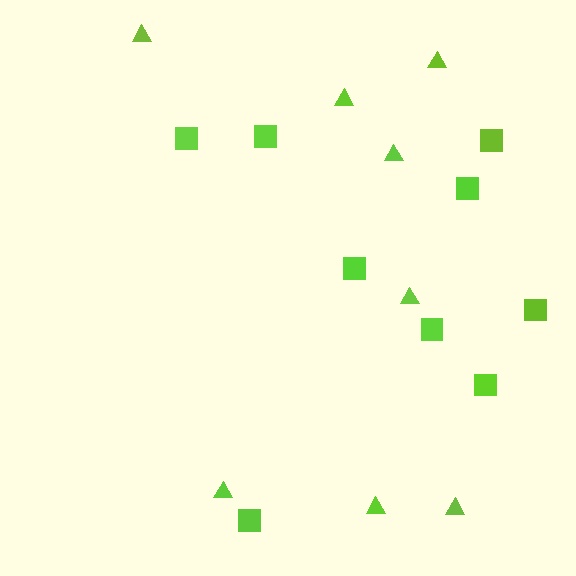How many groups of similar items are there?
There are 2 groups: one group of triangles (8) and one group of squares (9).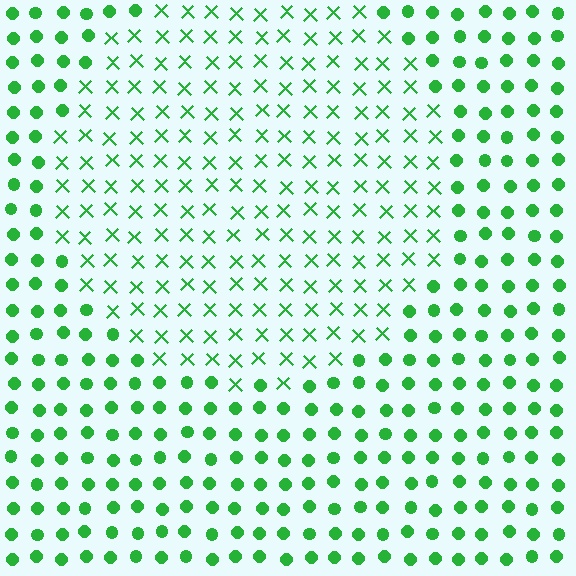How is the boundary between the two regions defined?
The boundary is defined by a change in element shape: X marks inside vs. circles outside. All elements share the same color and spacing.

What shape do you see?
I see a circle.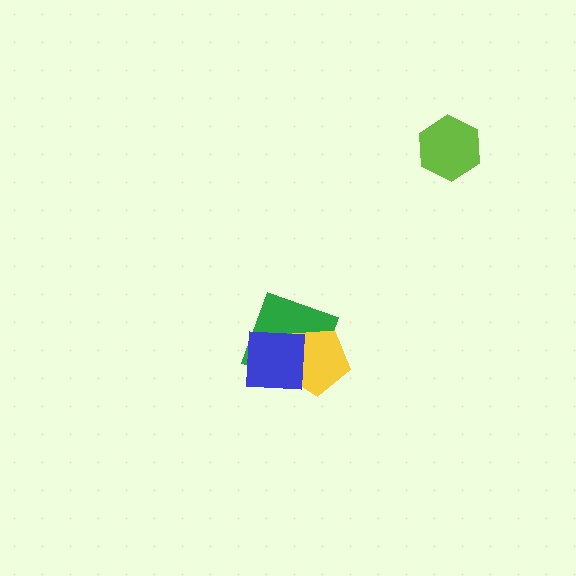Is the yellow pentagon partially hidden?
Yes, it is partially covered by another shape.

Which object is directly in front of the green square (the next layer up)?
The yellow pentagon is directly in front of the green square.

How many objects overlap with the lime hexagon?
0 objects overlap with the lime hexagon.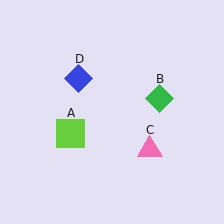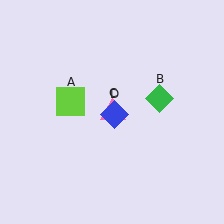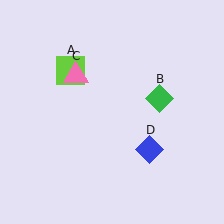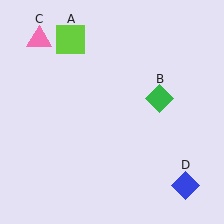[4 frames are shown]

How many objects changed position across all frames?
3 objects changed position: lime square (object A), pink triangle (object C), blue diamond (object D).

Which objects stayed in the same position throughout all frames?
Green diamond (object B) remained stationary.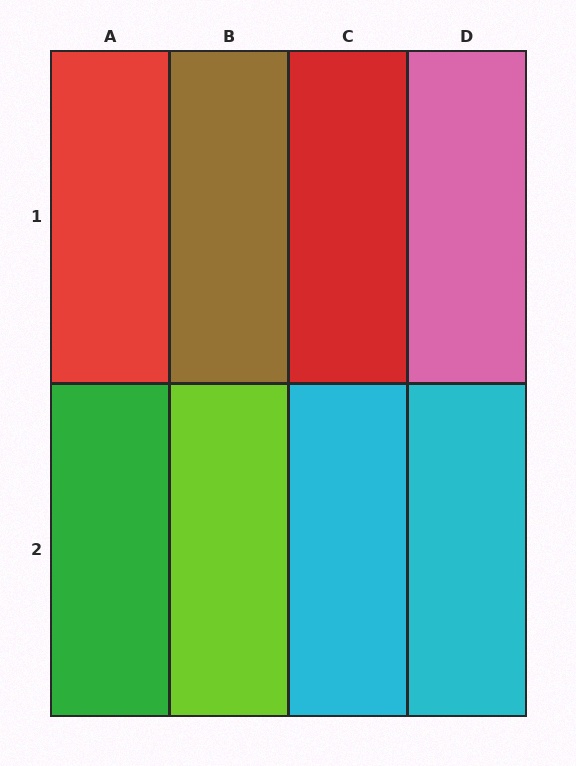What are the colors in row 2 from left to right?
Green, lime, cyan, cyan.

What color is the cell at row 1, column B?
Brown.